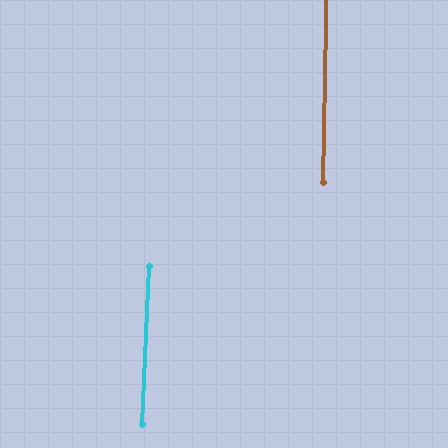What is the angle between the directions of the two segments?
Approximately 2 degrees.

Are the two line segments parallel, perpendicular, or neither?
Parallel — their directions differ by only 1.6°.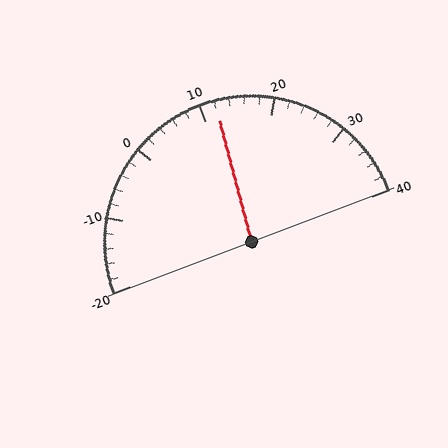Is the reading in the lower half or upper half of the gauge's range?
The reading is in the upper half of the range (-20 to 40).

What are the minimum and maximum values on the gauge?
The gauge ranges from -20 to 40.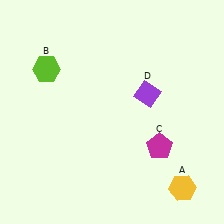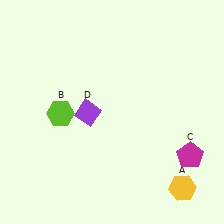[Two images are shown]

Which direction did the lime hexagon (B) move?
The lime hexagon (B) moved down.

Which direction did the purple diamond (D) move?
The purple diamond (D) moved left.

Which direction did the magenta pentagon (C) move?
The magenta pentagon (C) moved right.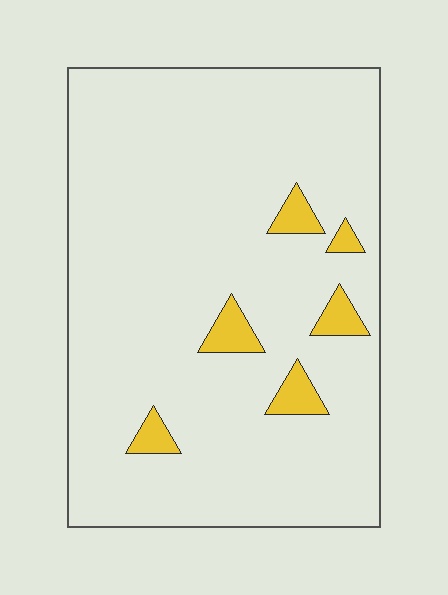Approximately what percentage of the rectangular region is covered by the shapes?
Approximately 5%.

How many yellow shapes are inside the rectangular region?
6.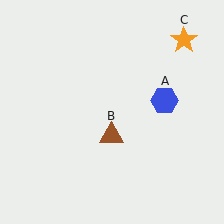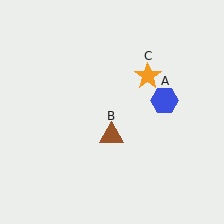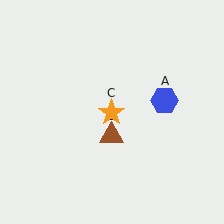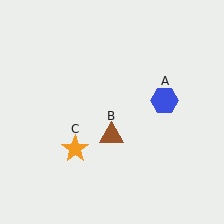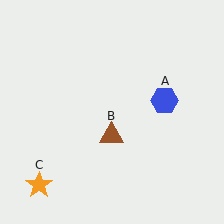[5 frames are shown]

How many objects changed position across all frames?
1 object changed position: orange star (object C).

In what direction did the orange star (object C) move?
The orange star (object C) moved down and to the left.